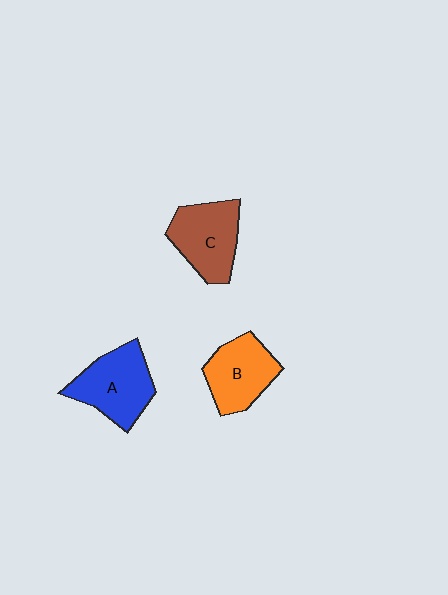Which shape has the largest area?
Shape A (blue).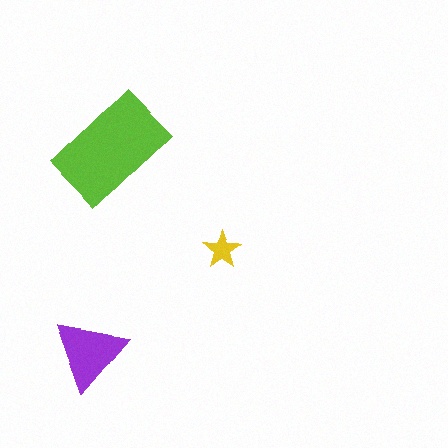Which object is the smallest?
The yellow star.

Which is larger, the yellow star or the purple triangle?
The purple triangle.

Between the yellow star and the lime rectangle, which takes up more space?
The lime rectangle.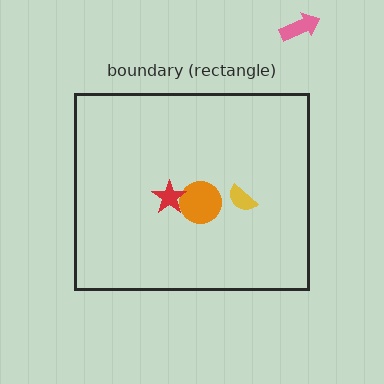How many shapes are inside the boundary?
3 inside, 1 outside.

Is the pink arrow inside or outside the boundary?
Outside.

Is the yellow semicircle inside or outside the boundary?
Inside.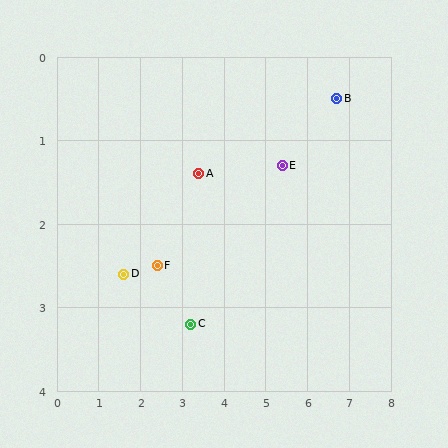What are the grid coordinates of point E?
Point E is at approximately (5.4, 1.3).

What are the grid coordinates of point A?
Point A is at approximately (3.4, 1.4).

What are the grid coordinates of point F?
Point F is at approximately (2.4, 2.5).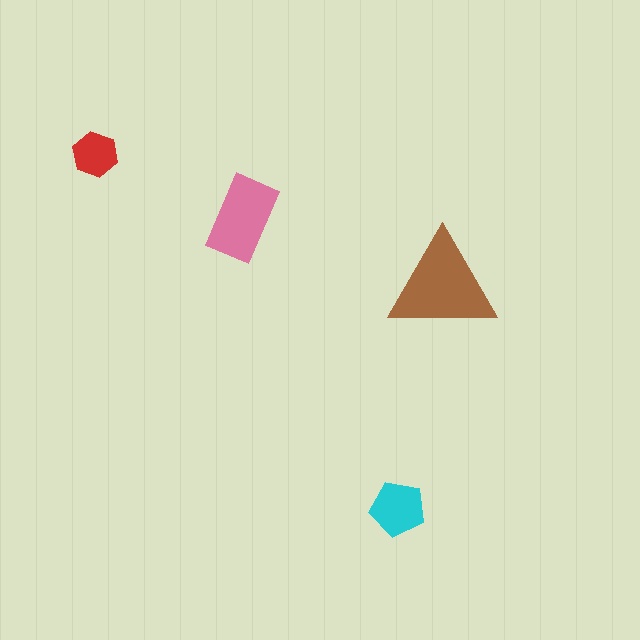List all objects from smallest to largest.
The red hexagon, the cyan pentagon, the pink rectangle, the brown triangle.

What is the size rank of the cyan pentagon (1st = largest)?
3rd.